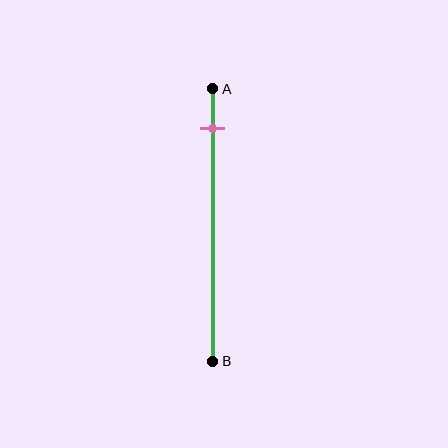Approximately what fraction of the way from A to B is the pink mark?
The pink mark is approximately 15% of the way from A to B.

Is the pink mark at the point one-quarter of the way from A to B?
No, the mark is at about 15% from A, not at the 25% one-quarter point.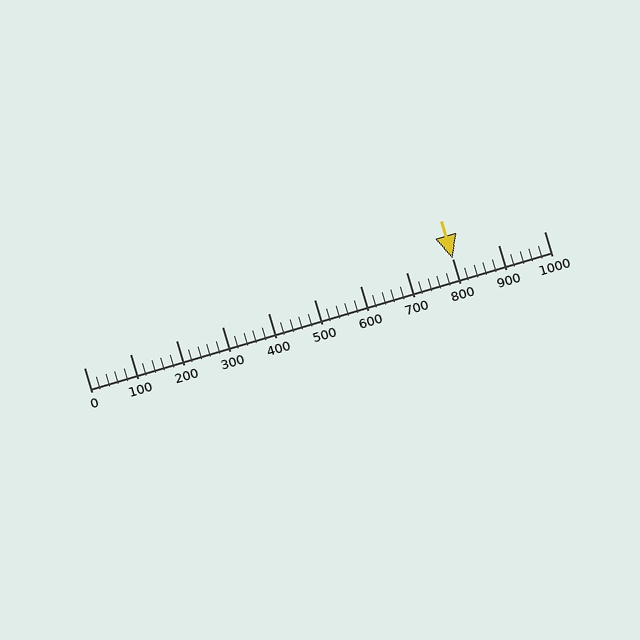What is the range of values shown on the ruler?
The ruler shows values from 0 to 1000.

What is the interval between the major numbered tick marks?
The major tick marks are spaced 100 units apart.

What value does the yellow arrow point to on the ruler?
The yellow arrow points to approximately 800.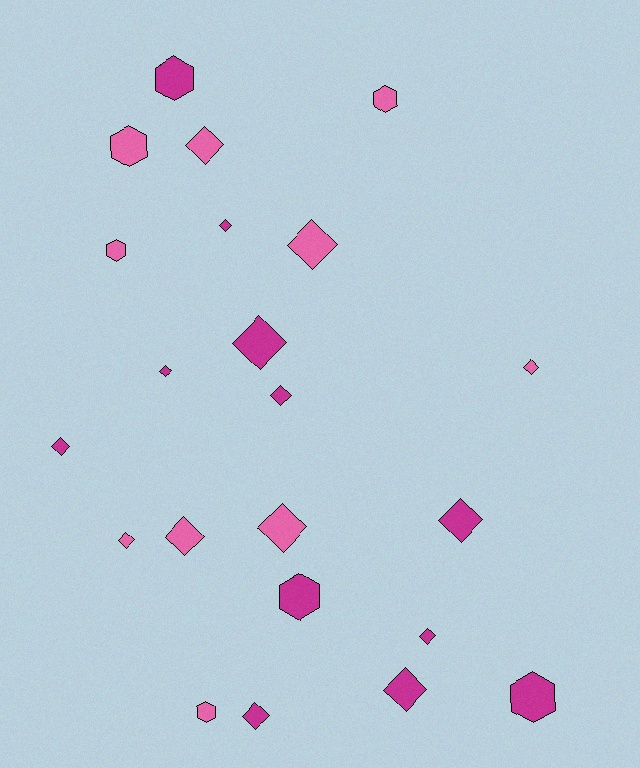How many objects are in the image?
There are 22 objects.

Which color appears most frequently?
Magenta, with 12 objects.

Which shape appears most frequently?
Diamond, with 15 objects.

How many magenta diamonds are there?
There are 9 magenta diamonds.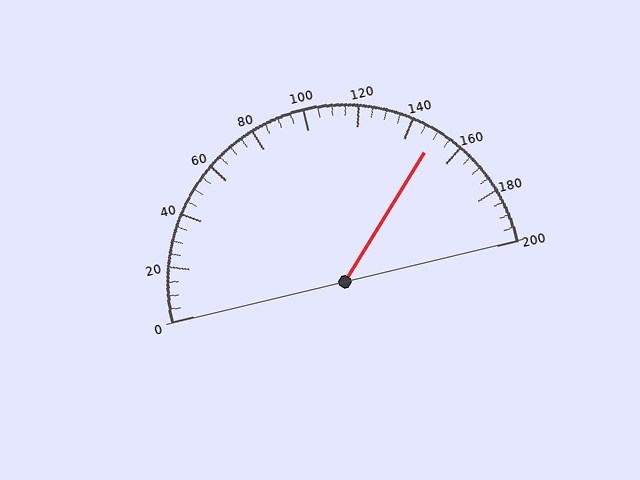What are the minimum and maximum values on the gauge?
The gauge ranges from 0 to 200.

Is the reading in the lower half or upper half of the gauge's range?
The reading is in the upper half of the range (0 to 200).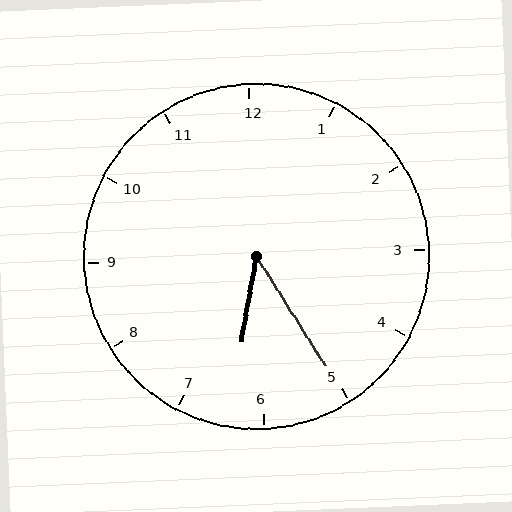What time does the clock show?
6:25.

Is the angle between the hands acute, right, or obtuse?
It is acute.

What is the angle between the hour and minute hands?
Approximately 42 degrees.